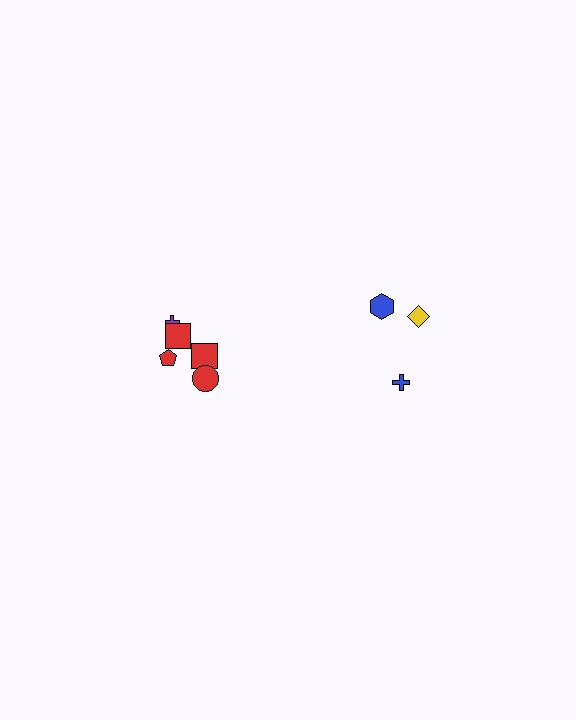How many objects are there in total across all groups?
There are 8 objects.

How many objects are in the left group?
There are 5 objects.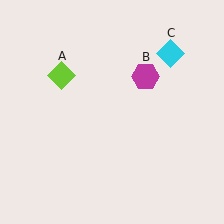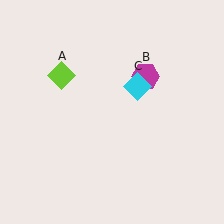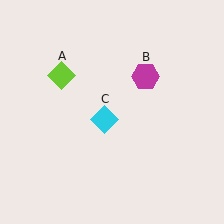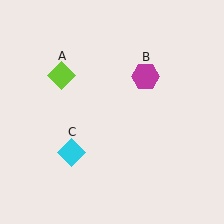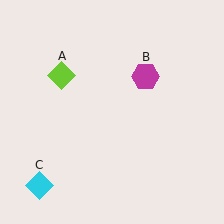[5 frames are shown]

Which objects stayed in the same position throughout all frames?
Lime diamond (object A) and magenta hexagon (object B) remained stationary.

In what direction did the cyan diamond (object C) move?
The cyan diamond (object C) moved down and to the left.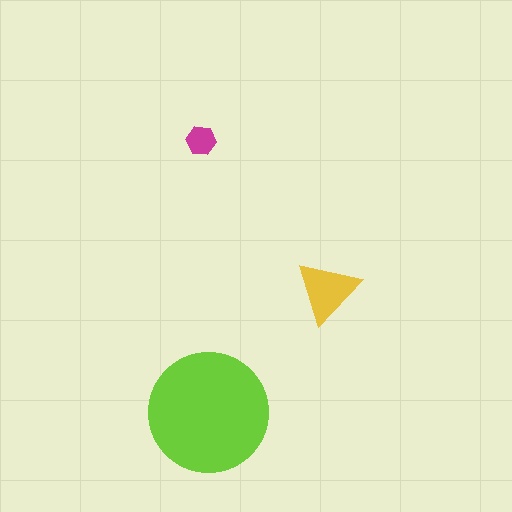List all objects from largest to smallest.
The lime circle, the yellow triangle, the magenta hexagon.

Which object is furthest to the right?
The yellow triangle is rightmost.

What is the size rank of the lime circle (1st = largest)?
1st.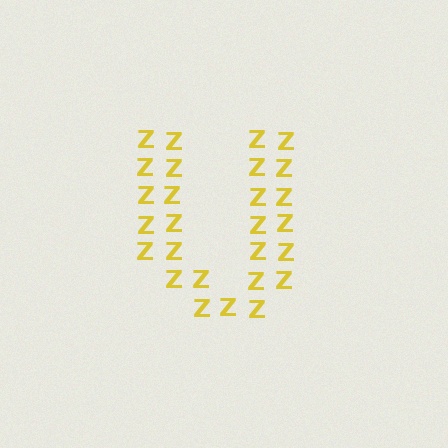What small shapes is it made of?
It is made of small letter Z's.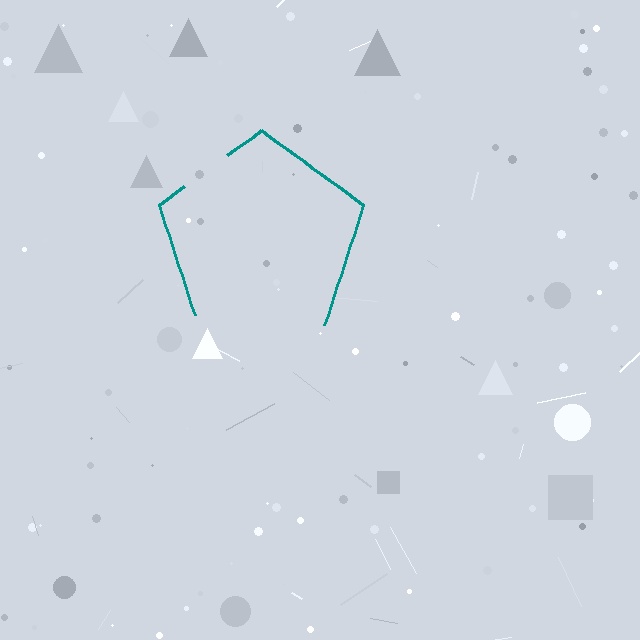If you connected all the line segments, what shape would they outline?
They would outline a pentagon.